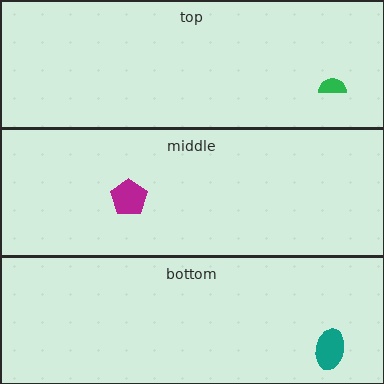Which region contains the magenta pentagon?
The middle region.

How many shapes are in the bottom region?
1.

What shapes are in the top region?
The green semicircle.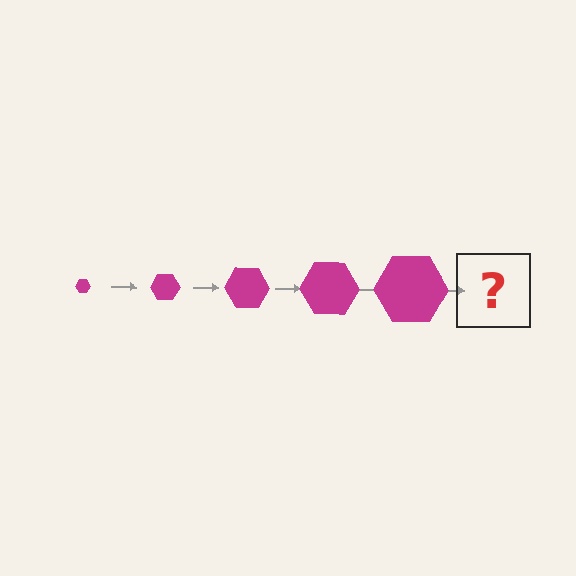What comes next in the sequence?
The next element should be a magenta hexagon, larger than the previous one.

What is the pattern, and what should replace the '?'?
The pattern is that the hexagon gets progressively larger each step. The '?' should be a magenta hexagon, larger than the previous one.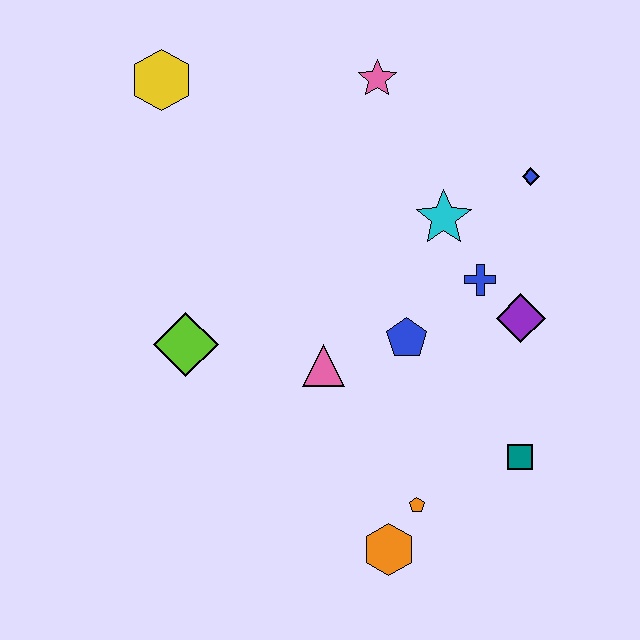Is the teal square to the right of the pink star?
Yes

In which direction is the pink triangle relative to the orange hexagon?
The pink triangle is above the orange hexagon.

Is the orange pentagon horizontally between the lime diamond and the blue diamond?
Yes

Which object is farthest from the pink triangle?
The yellow hexagon is farthest from the pink triangle.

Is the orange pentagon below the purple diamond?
Yes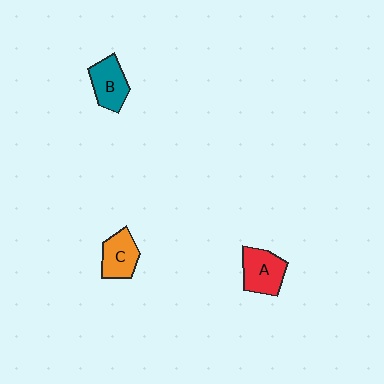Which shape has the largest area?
Shape A (red).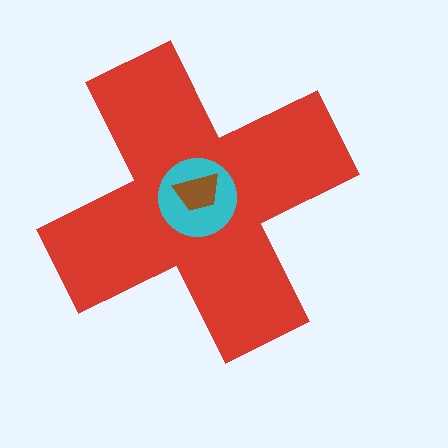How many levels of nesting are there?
3.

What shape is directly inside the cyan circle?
The brown trapezoid.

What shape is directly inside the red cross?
The cyan circle.